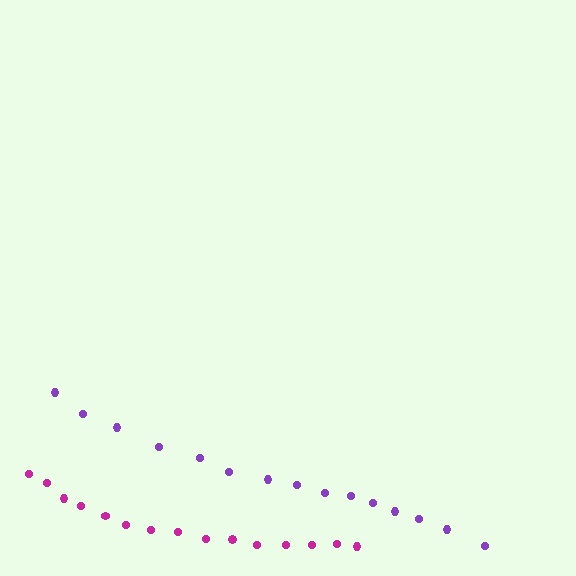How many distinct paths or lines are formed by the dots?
There are 2 distinct paths.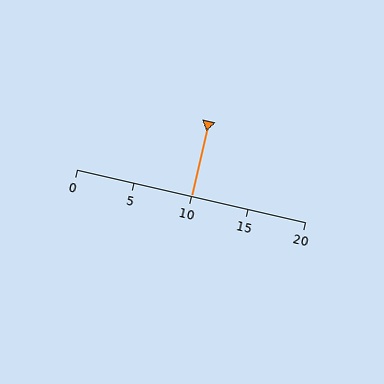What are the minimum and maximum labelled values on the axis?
The axis runs from 0 to 20.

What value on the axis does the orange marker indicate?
The marker indicates approximately 10.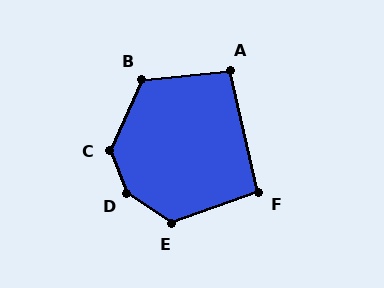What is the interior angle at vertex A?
Approximately 98 degrees (obtuse).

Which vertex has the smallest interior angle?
F, at approximately 97 degrees.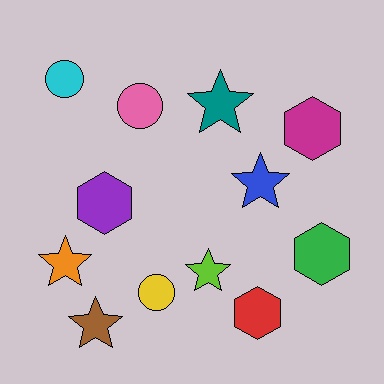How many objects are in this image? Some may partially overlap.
There are 12 objects.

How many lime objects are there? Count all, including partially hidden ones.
There is 1 lime object.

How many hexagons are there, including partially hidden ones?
There are 4 hexagons.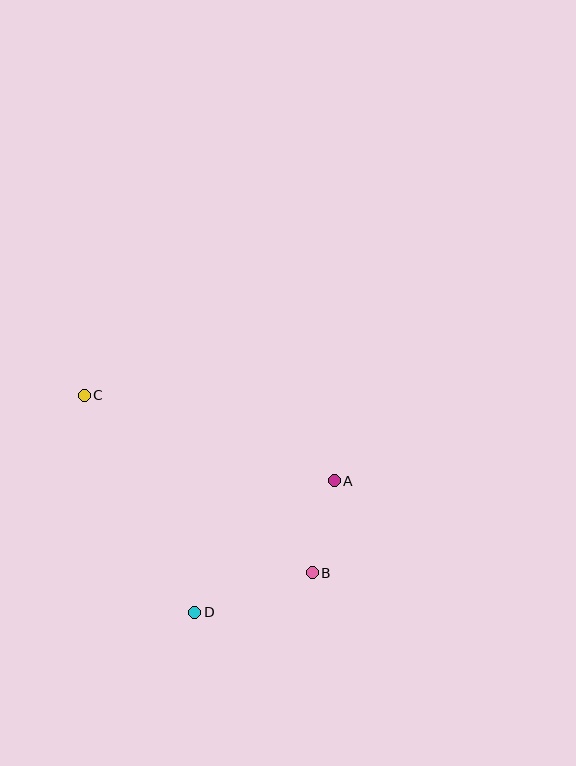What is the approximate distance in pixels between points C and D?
The distance between C and D is approximately 243 pixels.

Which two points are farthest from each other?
Points B and C are farthest from each other.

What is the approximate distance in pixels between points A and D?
The distance between A and D is approximately 192 pixels.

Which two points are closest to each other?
Points A and B are closest to each other.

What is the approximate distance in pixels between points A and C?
The distance between A and C is approximately 264 pixels.